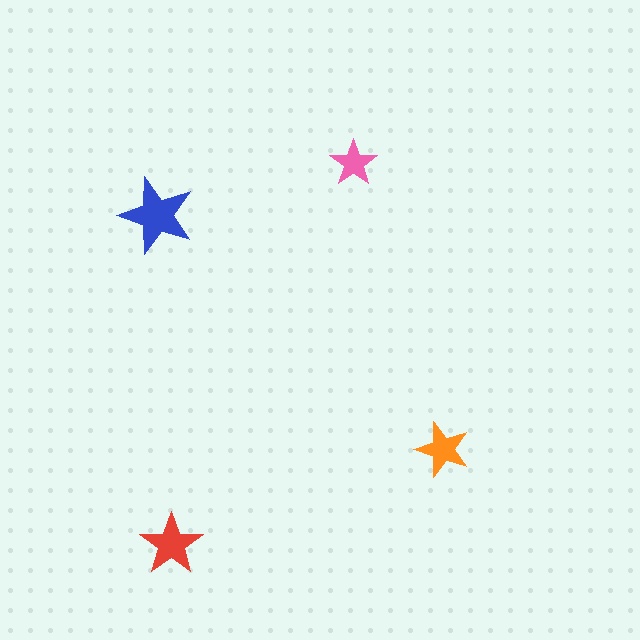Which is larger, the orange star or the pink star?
The orange one.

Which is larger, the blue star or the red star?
The blue one.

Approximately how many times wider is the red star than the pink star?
About 1.5 times wider.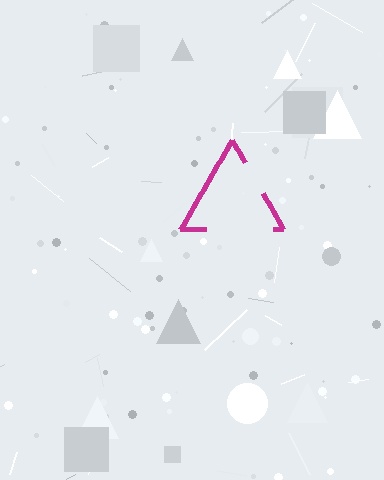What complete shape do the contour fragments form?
The contour fragments form a triangle.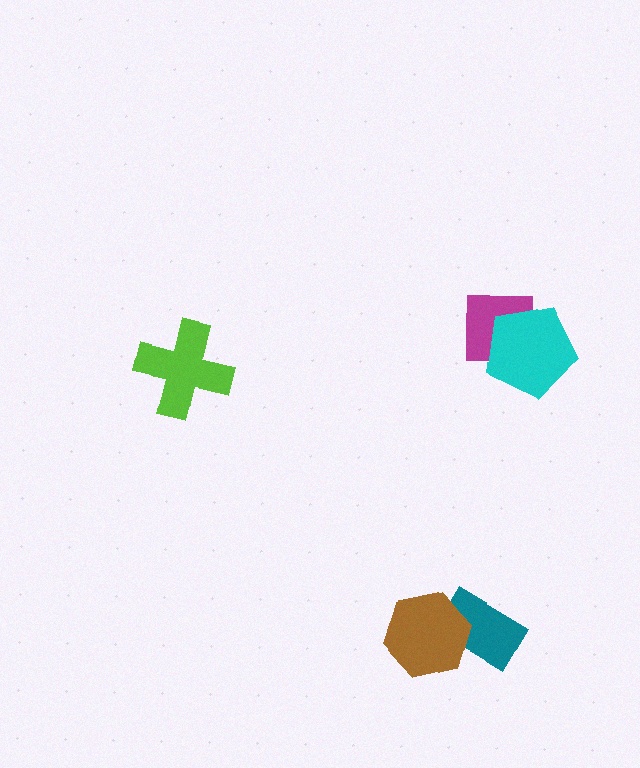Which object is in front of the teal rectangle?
The brown hexagon is in front of the teal rectangle.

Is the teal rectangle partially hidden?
Yes, it is partially covered by another shape.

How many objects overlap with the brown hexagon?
1 object overlaps with the brown hexagon.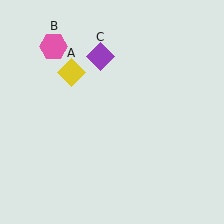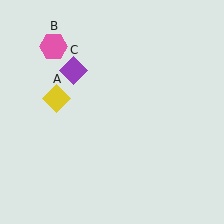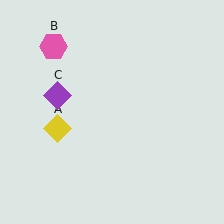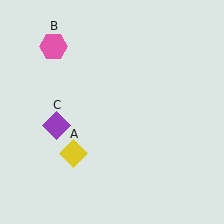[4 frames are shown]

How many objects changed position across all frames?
2 objects changed position: yellow diamond (object A), purple diamond (object C).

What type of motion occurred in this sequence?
The yellow diamond (object A), purple diamond (object C) rotated counterclockwise around the center of the scene.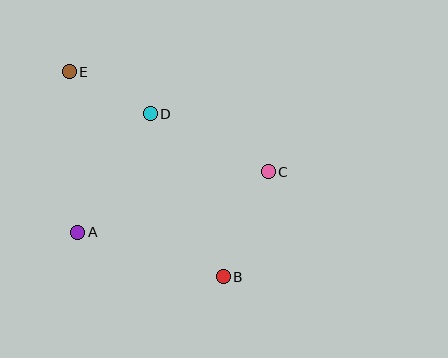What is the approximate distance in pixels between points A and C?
The distance between A and C is approximately 200 pixels.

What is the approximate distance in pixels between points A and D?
The distance between A and D is approximately 139 pixels.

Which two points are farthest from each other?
Points B and E are farthest from each other.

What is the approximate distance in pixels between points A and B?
The distance between A and B is approximately 152 pixels.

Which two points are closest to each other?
Points D and E are closest to each other.